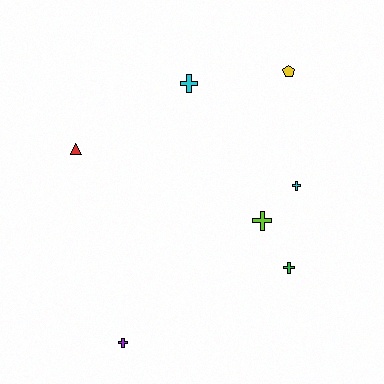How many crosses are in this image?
There are 5 crosses.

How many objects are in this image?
There are 7 objects.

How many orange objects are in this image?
There are no orange objects.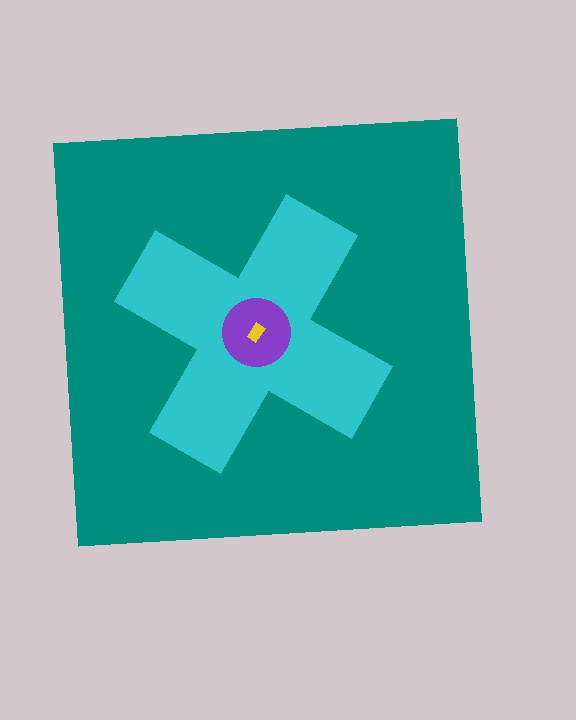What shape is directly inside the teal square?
The cyan cross.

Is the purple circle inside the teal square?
Yes.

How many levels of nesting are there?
4.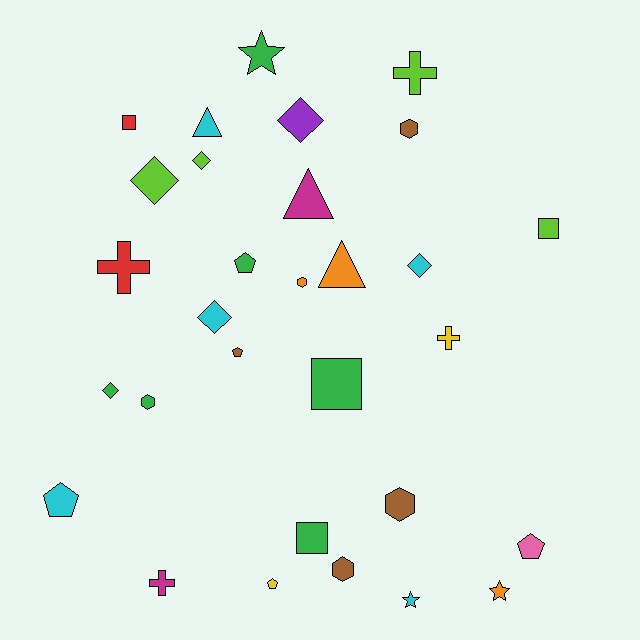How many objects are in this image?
There are 30 objects.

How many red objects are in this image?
There are 2 red objects.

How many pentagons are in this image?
There are 5 pentagons.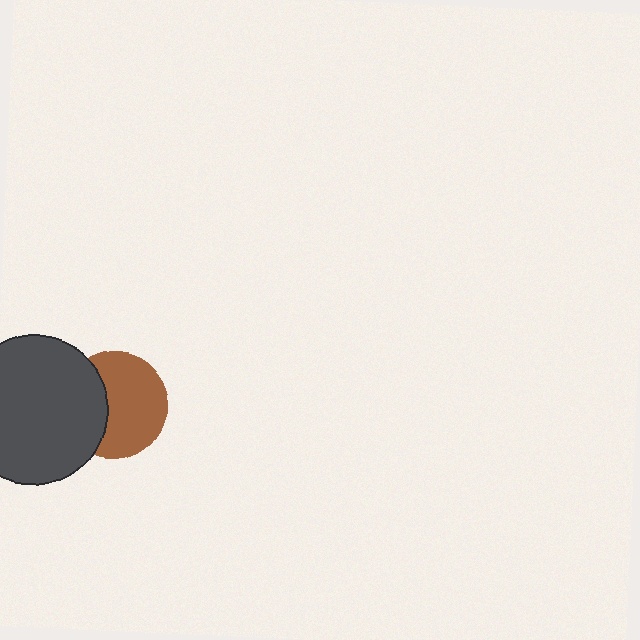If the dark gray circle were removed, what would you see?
You would see the complete brown circle.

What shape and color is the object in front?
The object in front is a dark gray circle.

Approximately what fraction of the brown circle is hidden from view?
Roughly 36% of the brown circle is hidden behind the dark gray circle.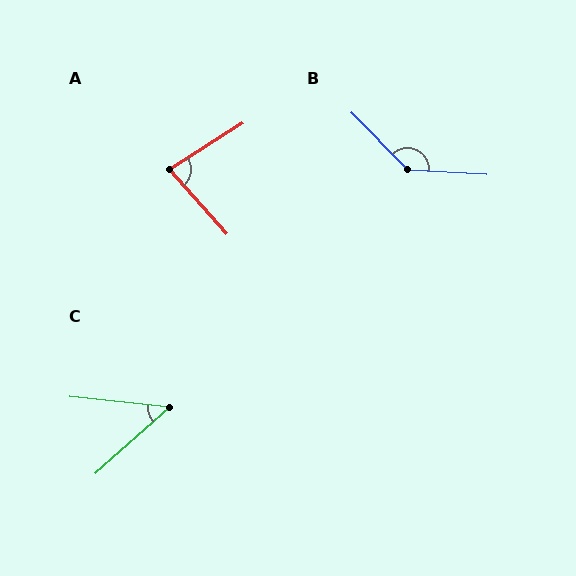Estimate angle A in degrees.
Approximately 81 degrees.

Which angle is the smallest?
C, at approximately 48 degrees.